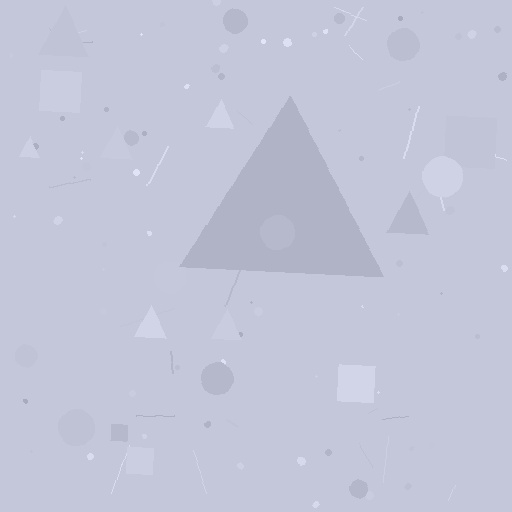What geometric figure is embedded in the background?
A triangle is embedded in the background.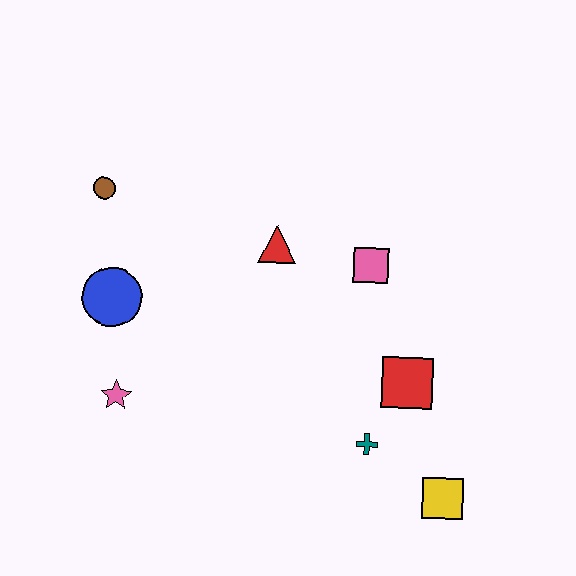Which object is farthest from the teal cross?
The brown circle is farthest from the teal cross.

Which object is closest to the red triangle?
The pink square is closest to the red triangle.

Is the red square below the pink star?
No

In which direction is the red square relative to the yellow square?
The red square is above the yellow square.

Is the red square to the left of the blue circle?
No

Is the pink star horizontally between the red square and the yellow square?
No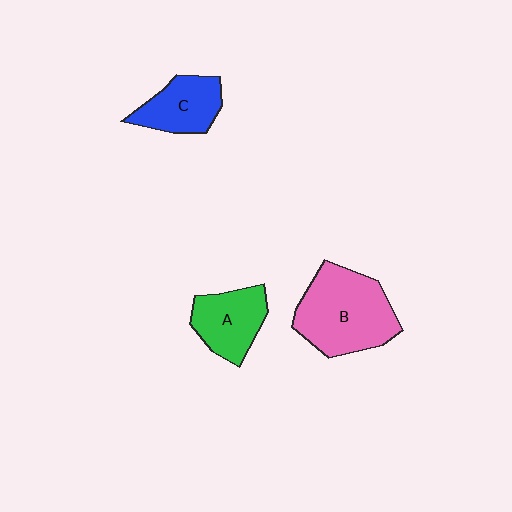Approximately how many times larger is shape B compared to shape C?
Approximately 1.8 times.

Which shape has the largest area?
Shape B (pink).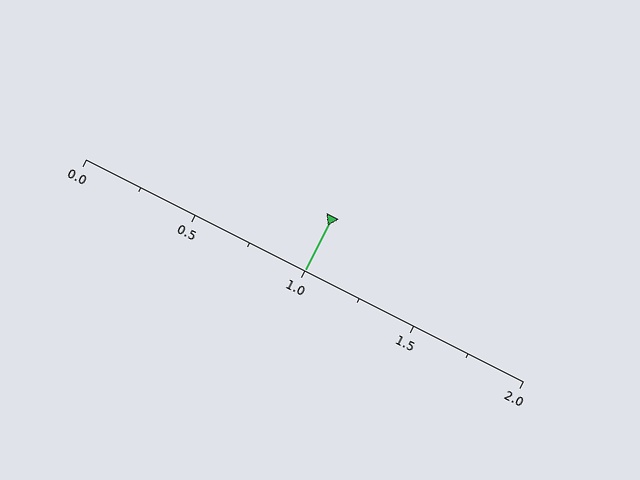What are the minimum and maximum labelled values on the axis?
The axis runs from 0.0 to 2.0.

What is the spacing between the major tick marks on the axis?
The major ticks are spaced 0.5 apart.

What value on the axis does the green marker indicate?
The marker indicates approximately 1.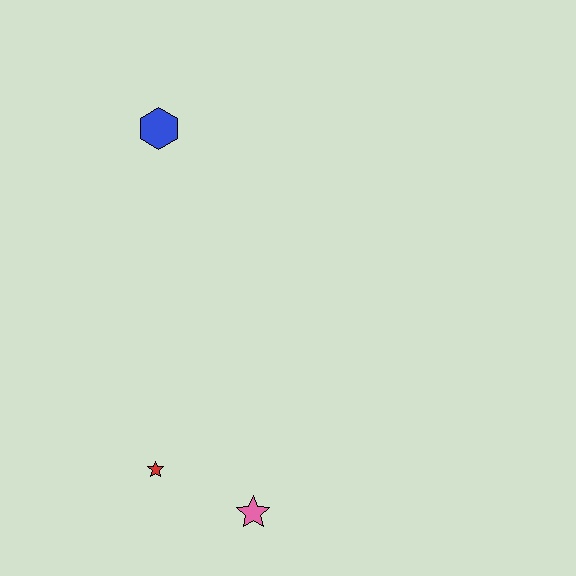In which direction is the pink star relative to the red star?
The pink star is to the right of the red star.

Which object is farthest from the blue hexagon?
The pink star is farthest from the blue hexagon.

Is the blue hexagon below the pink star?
No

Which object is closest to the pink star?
The red star is closest to the pink star.